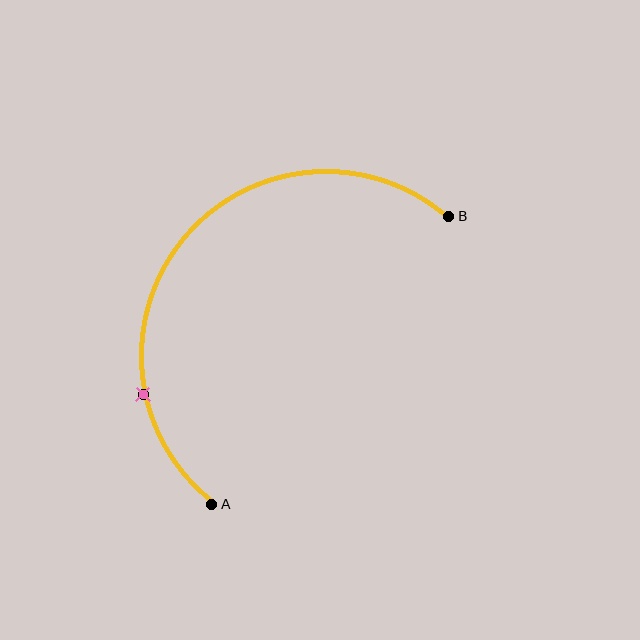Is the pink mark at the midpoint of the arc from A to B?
No. The pink mark lies on the arc but is closer to endpoint A. The arc midpoint would be at the point on the curve equidistant along the arc from both A and B.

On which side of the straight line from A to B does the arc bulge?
The arc bulges above and to the left of the straight line connecting A and B.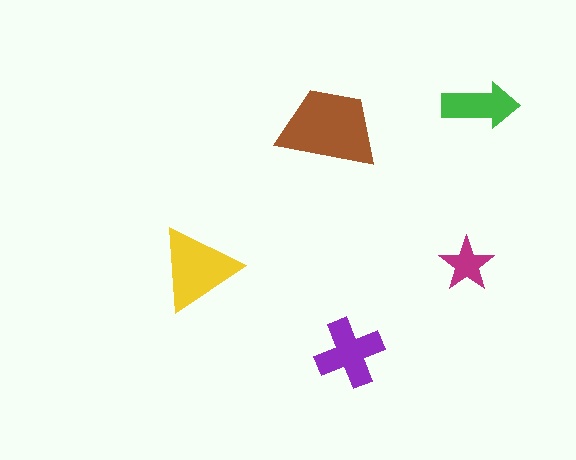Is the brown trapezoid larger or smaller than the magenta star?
Larger.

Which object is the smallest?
The magenta star.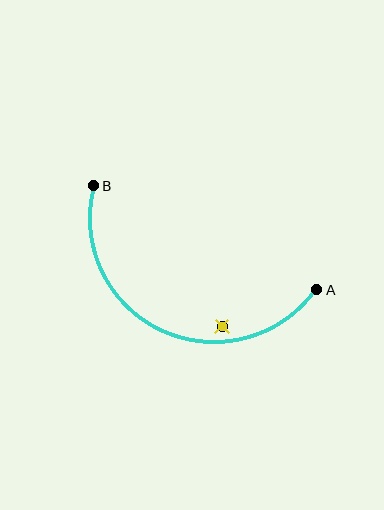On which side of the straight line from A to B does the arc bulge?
The arc bulges below the straight line connecting A and B.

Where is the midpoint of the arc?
The arc midpoint is the point on the curve farthest from the straight line joining A and B. It sits below that line.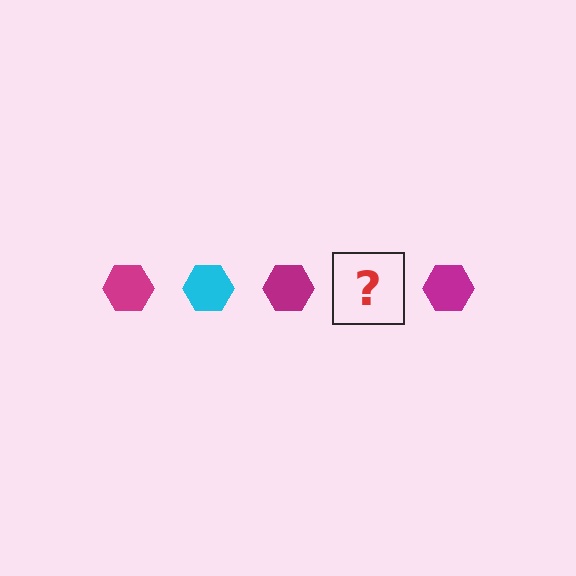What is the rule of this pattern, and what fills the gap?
The rule is that the pattern cycles through magenta, cyan hexagons. The gap should be filled with a cyan hexagon.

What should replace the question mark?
The question mark should be replaced with a cyan hexagon.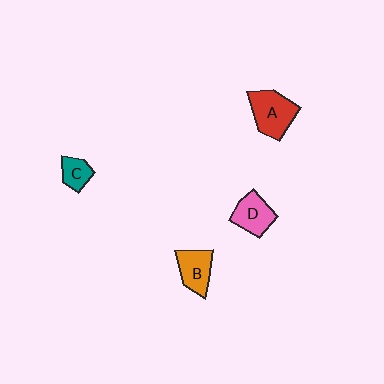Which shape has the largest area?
Shape A (red).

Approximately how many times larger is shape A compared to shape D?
Approximately 1.3 times.